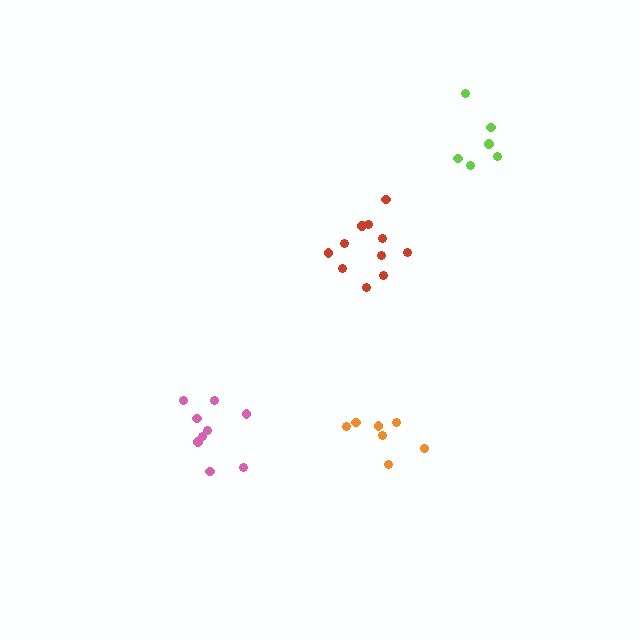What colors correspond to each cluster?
The clusters are colored: orange, pink, lime, red.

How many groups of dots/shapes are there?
There are 4 groups.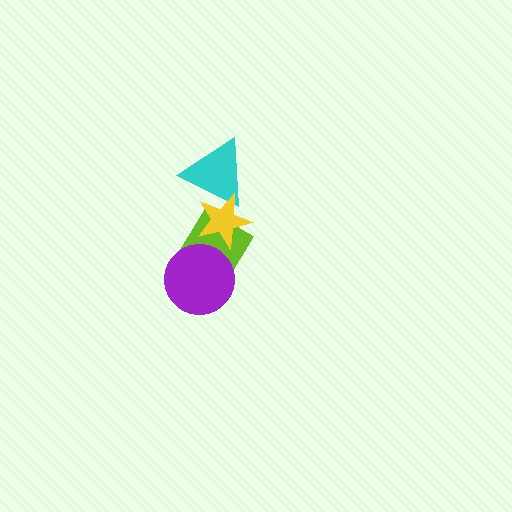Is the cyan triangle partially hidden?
Yes, it is partially covered by another shape.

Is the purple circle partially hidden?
No, no other shape covers it.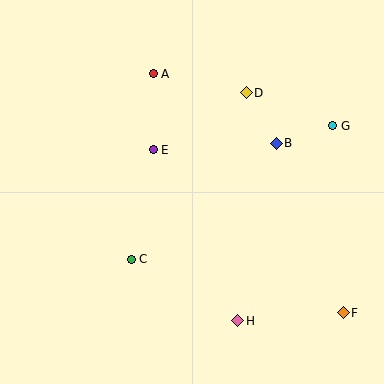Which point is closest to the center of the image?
Point E at (153, 150) is closest to the center.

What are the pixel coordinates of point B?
Point B is at (276, 143).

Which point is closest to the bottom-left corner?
Point C is closest to the bottom-left corner.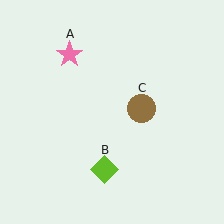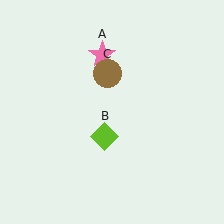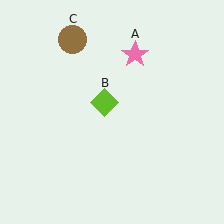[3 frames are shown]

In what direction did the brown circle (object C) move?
The brown circle (object C) moved up and to the left.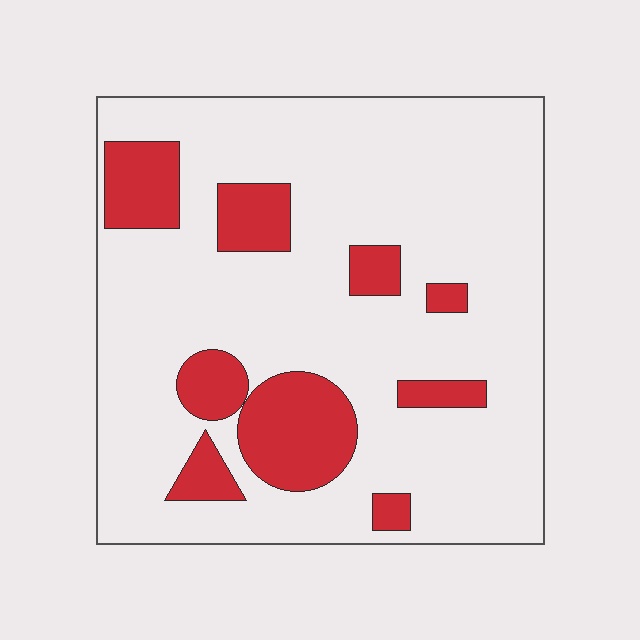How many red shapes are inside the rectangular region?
9.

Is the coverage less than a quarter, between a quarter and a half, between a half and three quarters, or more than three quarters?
Less than a quarter.